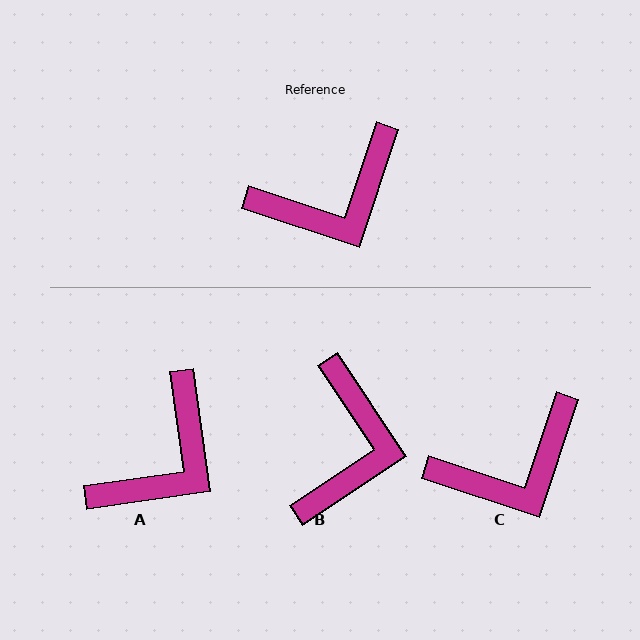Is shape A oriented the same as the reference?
No, it is off by about 26 degrees.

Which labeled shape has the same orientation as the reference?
C.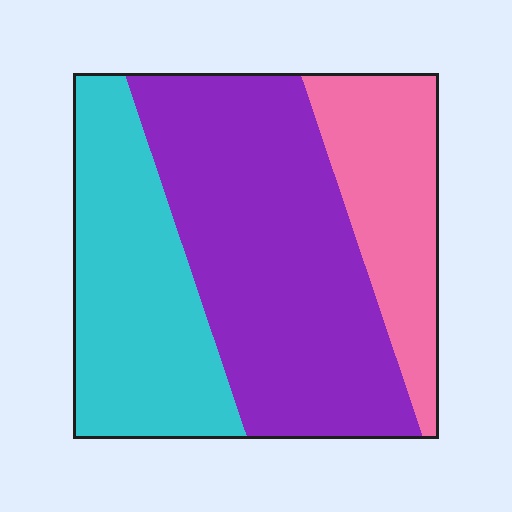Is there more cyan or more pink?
Cyan.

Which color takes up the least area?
Pink, at roughly 20%.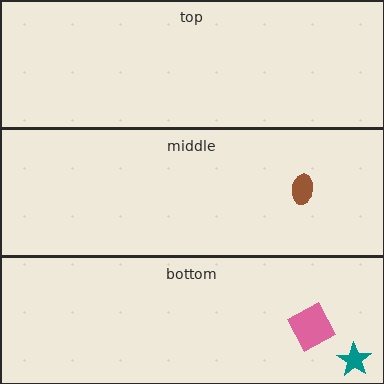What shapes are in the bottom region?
The teal star, the pink square.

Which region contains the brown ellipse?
The middle region.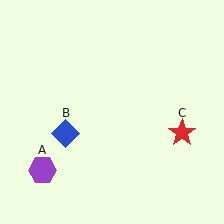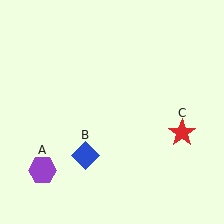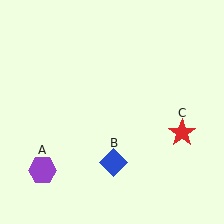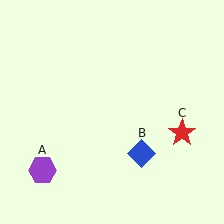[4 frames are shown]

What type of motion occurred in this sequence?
The blue diamond (object B) rotated counterclockwise around the center of the scene.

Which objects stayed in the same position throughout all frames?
Purple hexagon (object A) and red star (object C) remained stationary.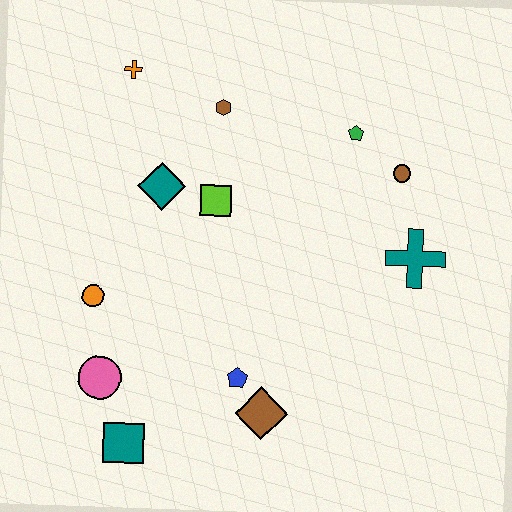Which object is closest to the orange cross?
The brown hexagon is closest to the orange cross.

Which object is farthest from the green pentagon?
The teal square is farthest from the green pentagon.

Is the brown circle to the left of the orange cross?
No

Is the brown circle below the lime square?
No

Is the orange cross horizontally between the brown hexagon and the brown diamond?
No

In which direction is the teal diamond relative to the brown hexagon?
The teal diamond is below the brown hexagon.